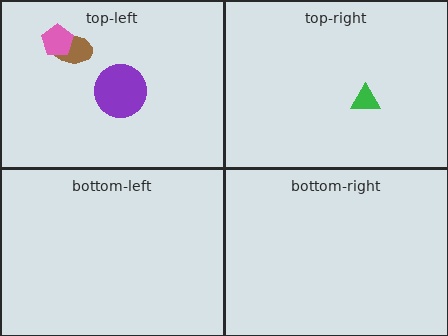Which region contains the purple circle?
The top-left region.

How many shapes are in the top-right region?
1.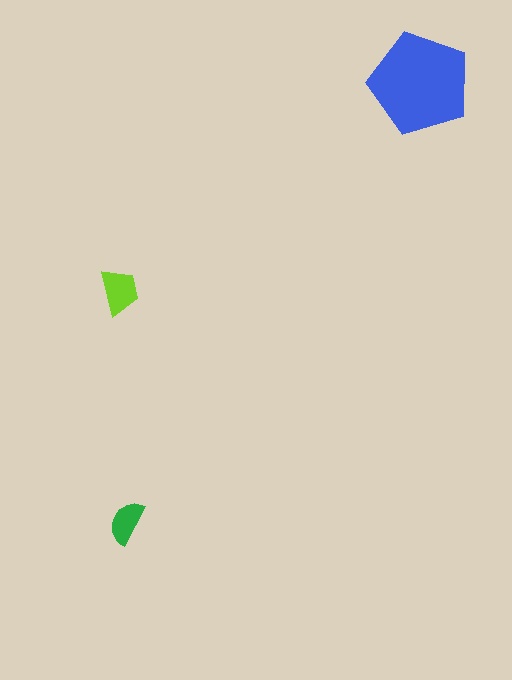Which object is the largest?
The blue pentagon.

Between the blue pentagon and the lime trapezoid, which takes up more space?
The blue pentagon.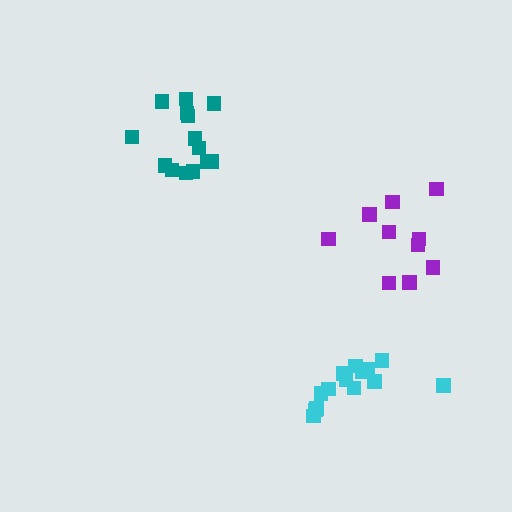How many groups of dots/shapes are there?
There are 3 groups.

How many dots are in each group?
Group 1: 14 dots, Group 2: 10 dots, Group 3: 14 dots (38 total).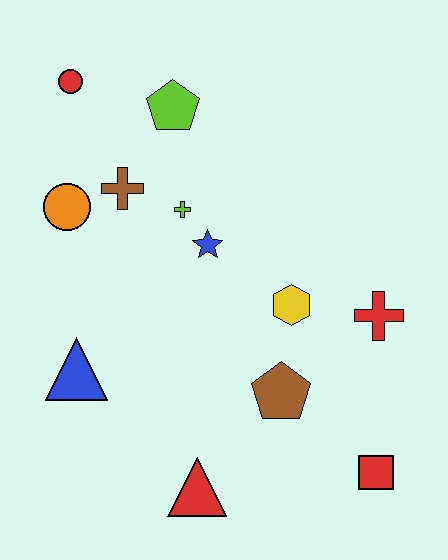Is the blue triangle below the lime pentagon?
Yes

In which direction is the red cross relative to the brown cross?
The red cross is to the right of the brown cross.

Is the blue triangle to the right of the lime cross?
No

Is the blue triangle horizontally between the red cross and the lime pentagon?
No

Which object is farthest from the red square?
The red circle is farthest from the red square.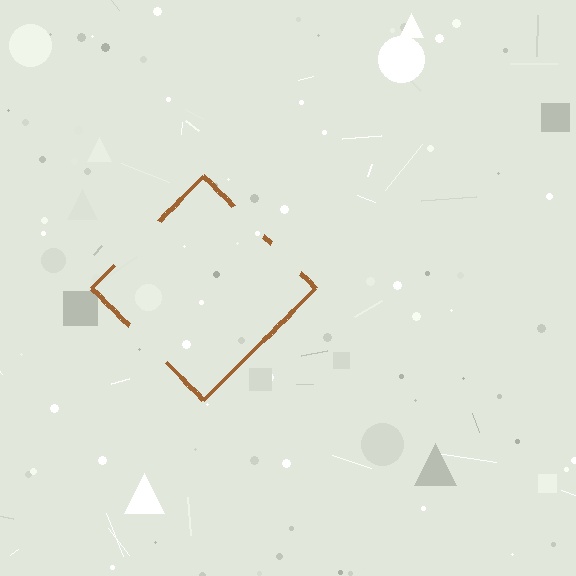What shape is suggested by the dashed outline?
The dashed outline suggests a diamond.